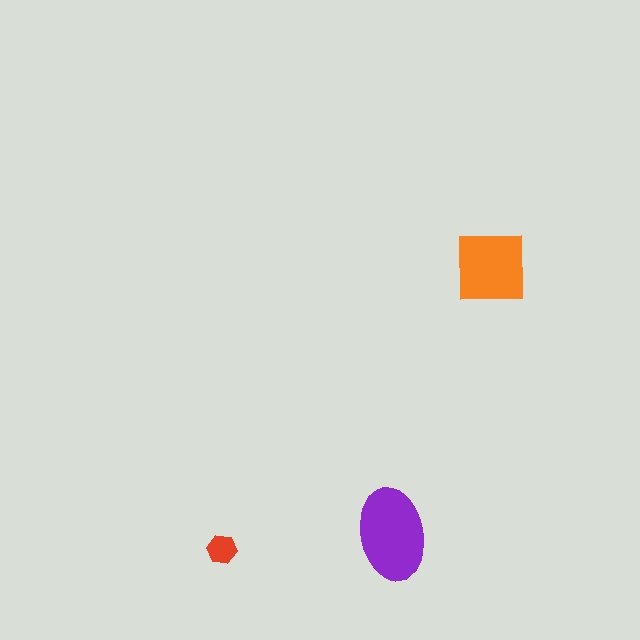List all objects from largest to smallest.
The purple ellipse, the orange square, the red hexagon.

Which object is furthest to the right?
The orange square is rightmost.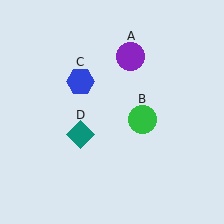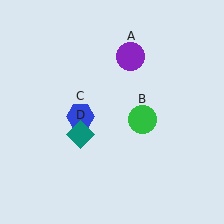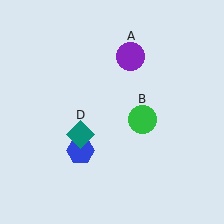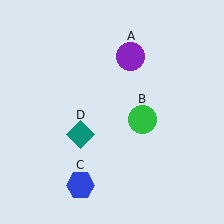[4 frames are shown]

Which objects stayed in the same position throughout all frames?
Purple circle (object A) and green circle (object B) and teal diamond (object D) remained stationary.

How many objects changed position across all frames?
1 object changed position: blue hexagon (object C).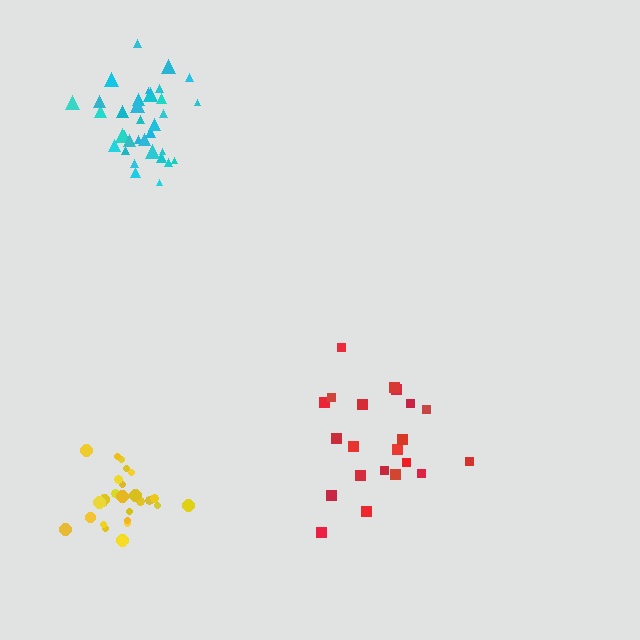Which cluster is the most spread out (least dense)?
Red.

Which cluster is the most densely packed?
Yellow.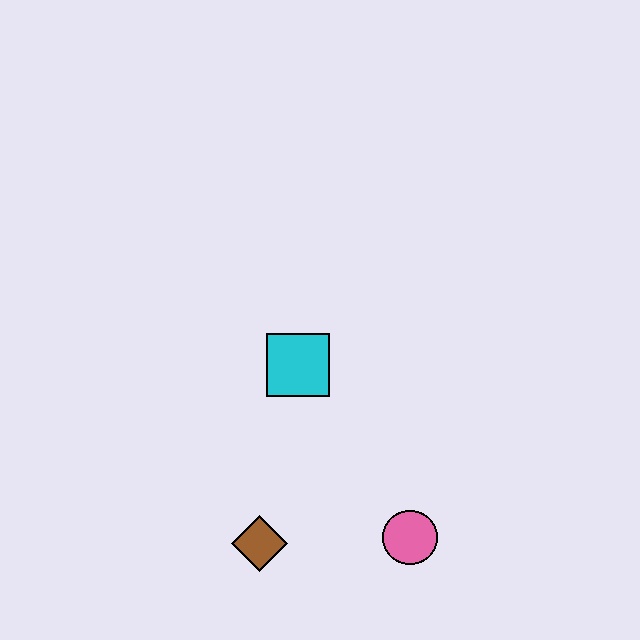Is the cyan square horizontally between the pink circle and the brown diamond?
Yes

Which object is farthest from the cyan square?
The pink circle is farthest from the cyan square.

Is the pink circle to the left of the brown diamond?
No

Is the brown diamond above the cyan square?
No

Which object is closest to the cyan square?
The brown diamond is closest to the cyan square.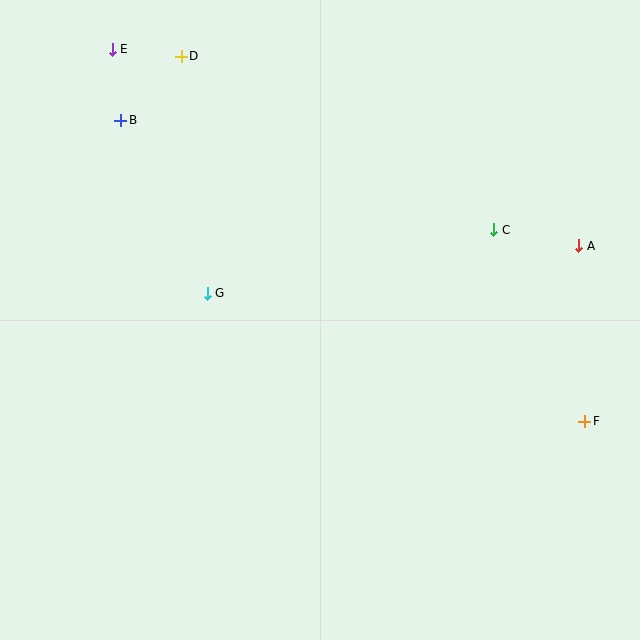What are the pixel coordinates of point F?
Point F is at (585, 421).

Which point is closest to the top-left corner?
Point E is closest to the top-left corner.